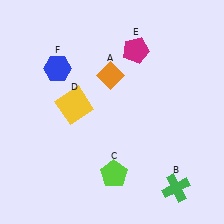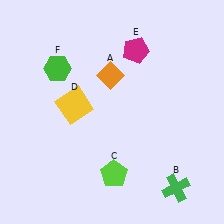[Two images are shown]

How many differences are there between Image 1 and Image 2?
There is 1 difference between the two images.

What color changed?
The hexagon (F) changed from blue in Image 1 to green in Image 2.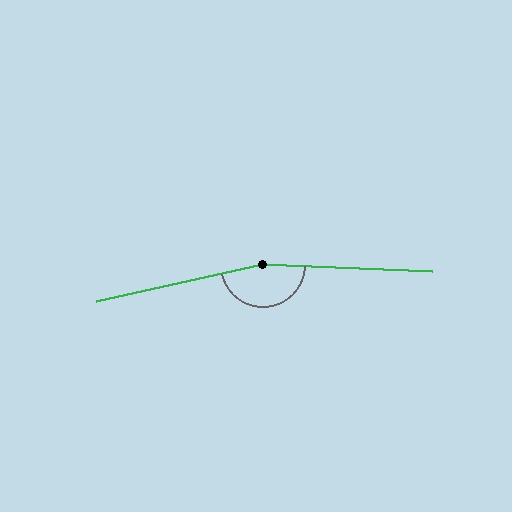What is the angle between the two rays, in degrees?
Approximately 165 degrees.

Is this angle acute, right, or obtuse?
It is obtuse.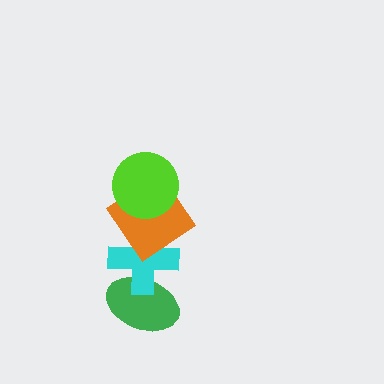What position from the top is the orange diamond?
The orange diamond is 2nd from the top.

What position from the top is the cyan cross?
The cyan cross is 3rd from the top.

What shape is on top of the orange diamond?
The lime circle is on top of the orange diamond.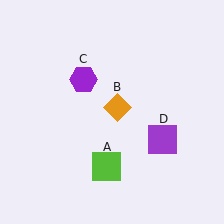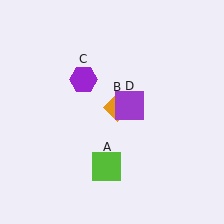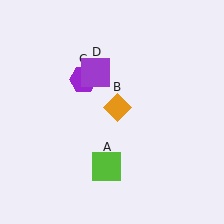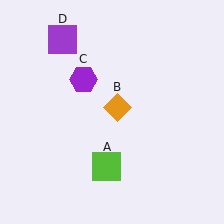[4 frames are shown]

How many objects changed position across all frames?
1 object changed position: purple square (object D).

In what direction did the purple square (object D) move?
The purple square (object D) moved up and to the left.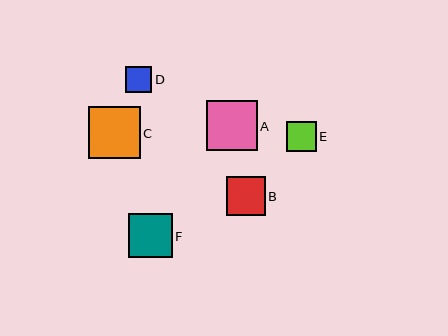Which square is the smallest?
Square D is the smallest with a size of approximately 26 pixels.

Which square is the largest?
Square C is the largest with a size of approximately 52 pixels.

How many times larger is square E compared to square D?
Square E is approximately 1.2 times the size of square D.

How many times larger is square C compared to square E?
Square C is approximately 1.7 times the size of square E.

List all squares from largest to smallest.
From largest to smallest: C, A, F, B, E, D.